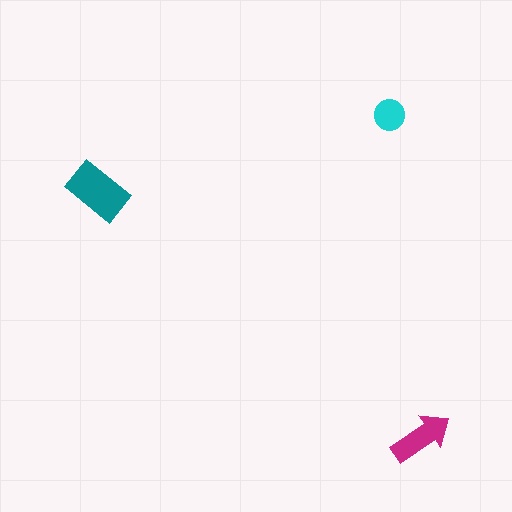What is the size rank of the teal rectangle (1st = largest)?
1st.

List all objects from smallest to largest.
The cyan circle, the magenta arrow, the teal rectangle.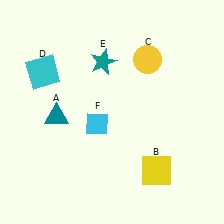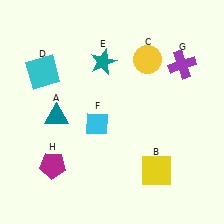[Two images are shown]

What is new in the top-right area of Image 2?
A purple cross (G) was added in the top-right area of Image 2.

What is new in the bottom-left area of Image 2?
A magenta pentagon (H) was added in the bottom-left area of Image 2.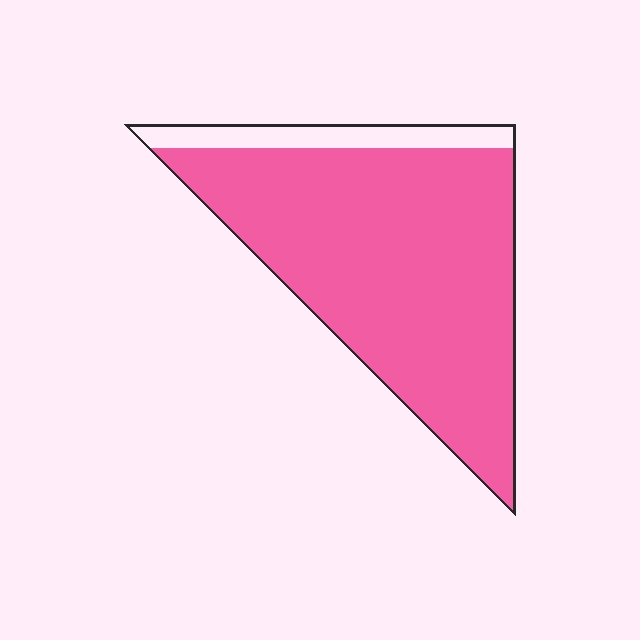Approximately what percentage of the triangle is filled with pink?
Approximately 90%.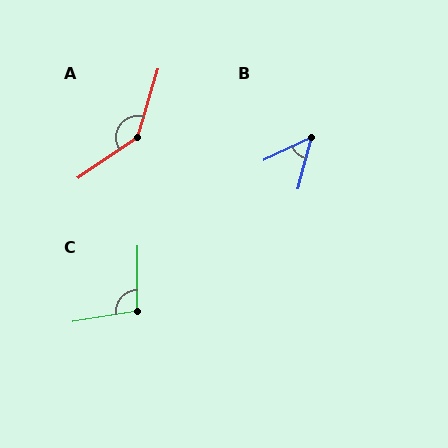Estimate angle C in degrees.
Approximately 100 degrees.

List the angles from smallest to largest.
B (50°), C (100°), A (141°).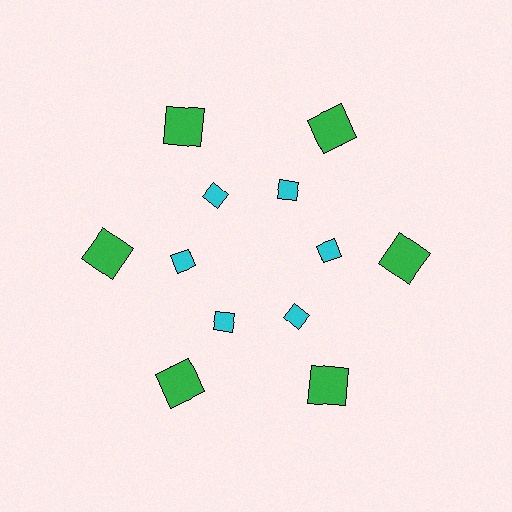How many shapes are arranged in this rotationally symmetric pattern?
There are 12 shapes, arranged in 6 groups of 2.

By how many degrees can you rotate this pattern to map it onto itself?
The pattern maps onto itself every 60 degrees of rotation.